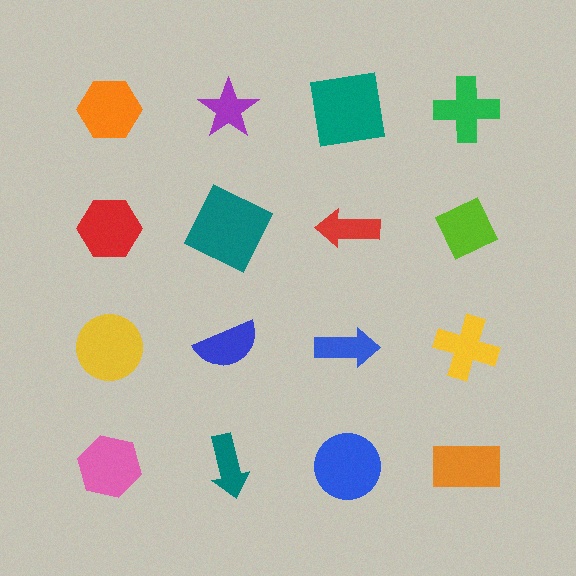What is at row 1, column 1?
An orange hexagon.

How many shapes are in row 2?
4 shapes.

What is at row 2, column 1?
A red hexagon.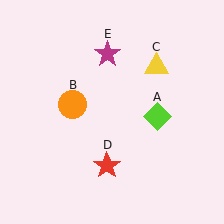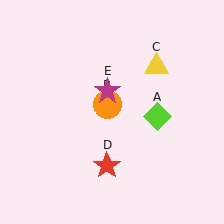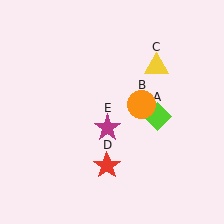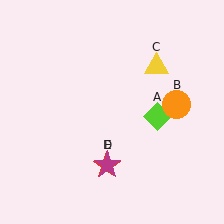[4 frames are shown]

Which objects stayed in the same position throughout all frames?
Lime diamond (object A) and yellow triangle (object C) and red star (object D) remained stationary.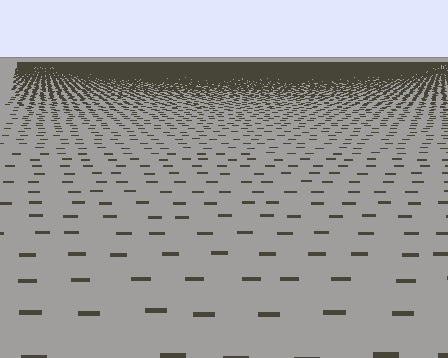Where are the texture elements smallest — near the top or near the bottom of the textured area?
Near the top.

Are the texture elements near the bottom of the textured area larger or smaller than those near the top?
Larger. Near the bottom, elements are closer to the viewer and appear at a bigger on-screen size.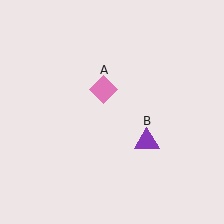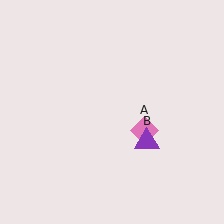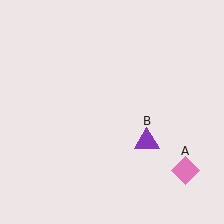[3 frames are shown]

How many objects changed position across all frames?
1 object changed position: pink diamond (object A).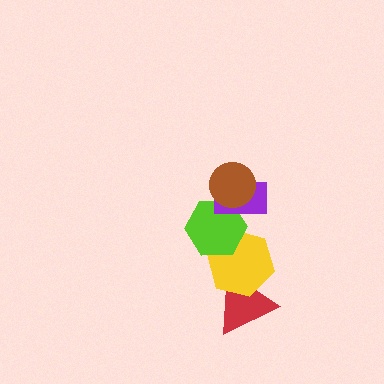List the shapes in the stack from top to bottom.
From top to bottom: the brown circle, the purple rectangle, the lime hexagon, the yellow hexagon, the red triangle.